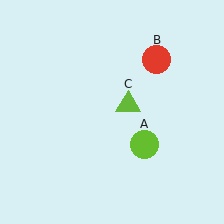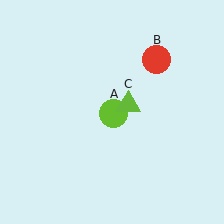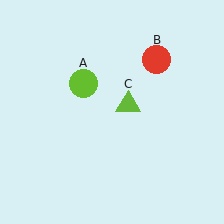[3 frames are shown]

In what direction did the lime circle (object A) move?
The lime circle (object A) moved up and to the left.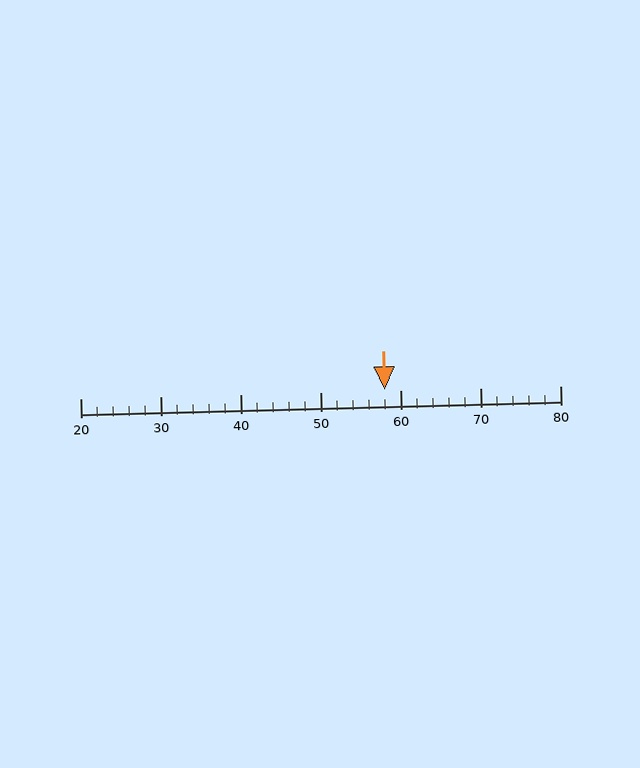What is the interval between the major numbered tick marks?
The major tick marks are spaced 10 units apart.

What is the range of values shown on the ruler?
The ruler shows values from 20 to 80.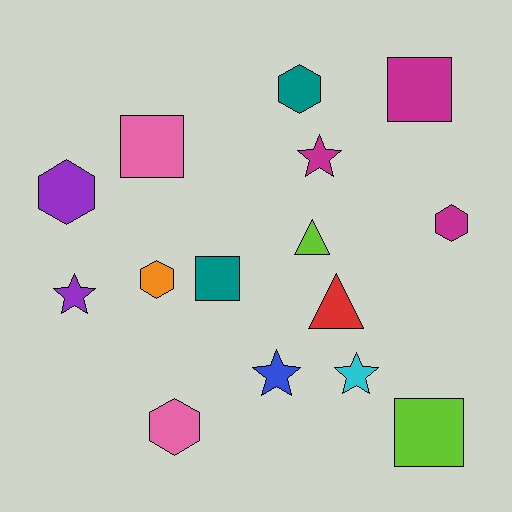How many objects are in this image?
There are 15 objects.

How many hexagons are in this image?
There are 5 hexagons.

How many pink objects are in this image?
There are 2 pink objects.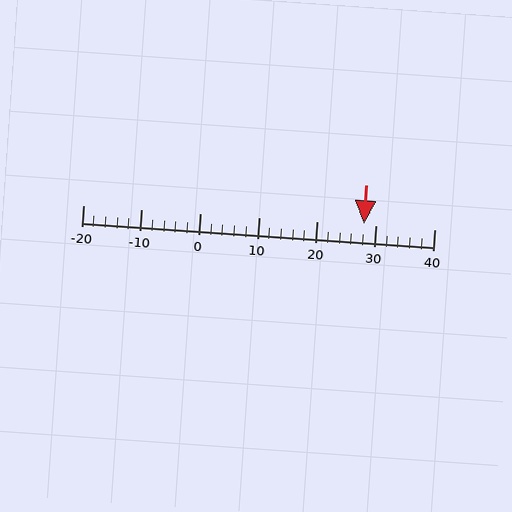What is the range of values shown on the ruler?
The ruler shows values from -20 to 40.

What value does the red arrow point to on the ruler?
The red arrow points to approximately 28.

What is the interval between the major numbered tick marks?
The major tick marks are spaced 10 units apart.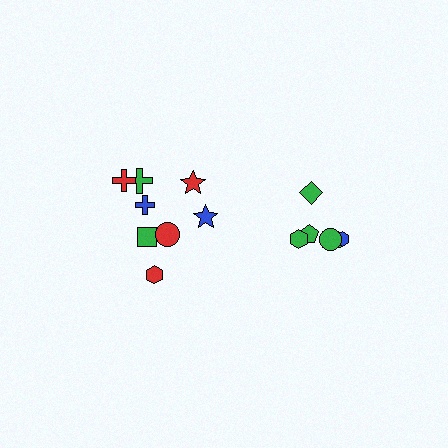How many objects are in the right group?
There are 6 objects.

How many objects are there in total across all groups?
There are 14 objects.